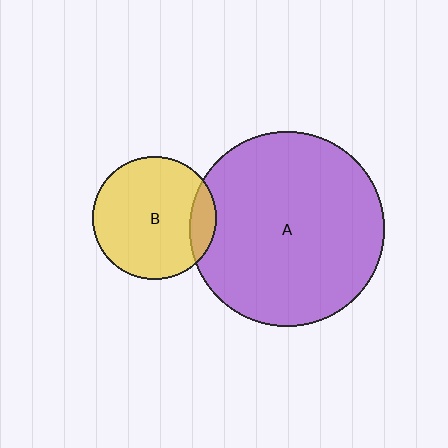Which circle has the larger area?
Circle A (purple).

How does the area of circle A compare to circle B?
Approximately 2.5 times.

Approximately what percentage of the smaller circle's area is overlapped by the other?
Approximately 15%.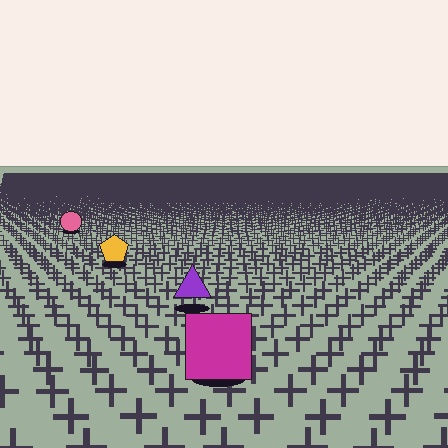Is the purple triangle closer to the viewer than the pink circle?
Yes. The purple triangle is closer — you can tell from the texture gradient: the ground texture is coarser near it.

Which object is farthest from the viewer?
The pink circle is farthest from the viewer. It appears smaller and the ground texture around it is denser.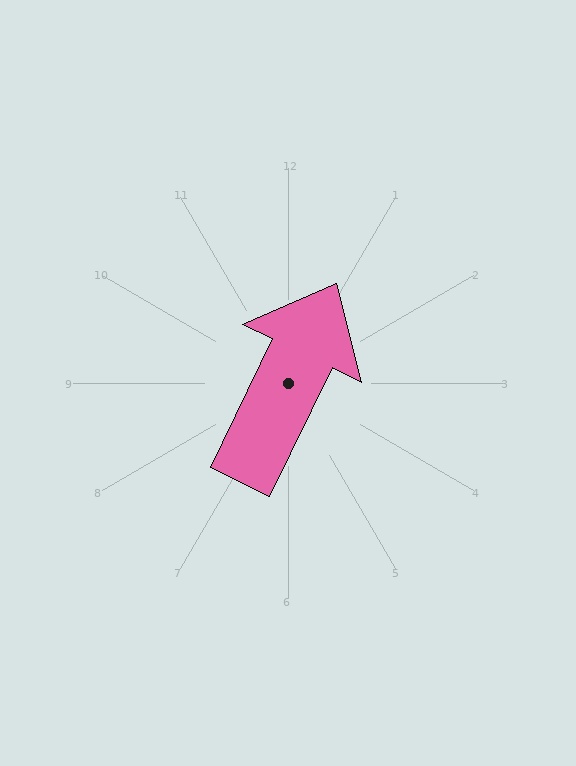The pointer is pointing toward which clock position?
Roughly 1 o'clock.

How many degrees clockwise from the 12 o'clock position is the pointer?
Approximately 26 degrees.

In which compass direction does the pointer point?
Northeast.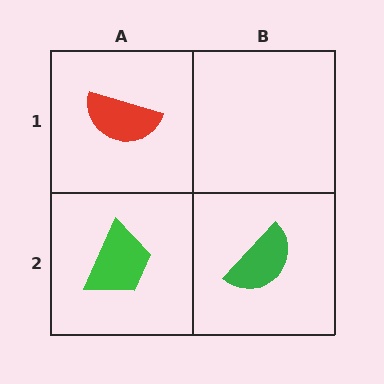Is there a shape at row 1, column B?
No, that cell is empty.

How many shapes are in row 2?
2 shapes.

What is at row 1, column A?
A red semicircle.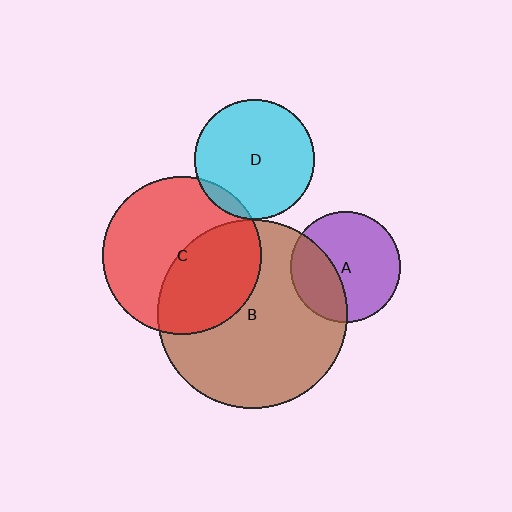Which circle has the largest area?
Circle B (brown).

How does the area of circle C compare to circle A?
Approximately 2.1 times.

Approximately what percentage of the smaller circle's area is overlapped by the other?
Approximately 45%.